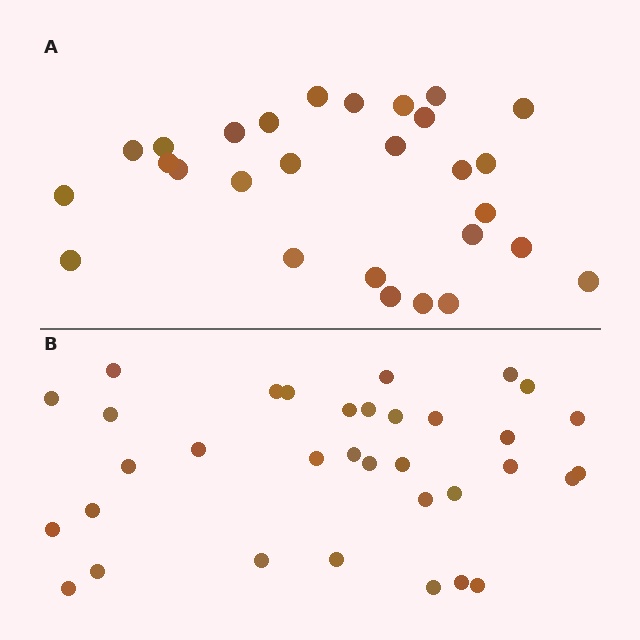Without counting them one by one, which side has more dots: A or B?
Region B (the bottom region) has more dots.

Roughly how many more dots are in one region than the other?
Region B has about 6 more dots than region A.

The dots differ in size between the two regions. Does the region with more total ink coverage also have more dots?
No. Region A has more total ink coverage because its dots are larger, but region B actually contains more individual dots. Total area can be misleading — the number of items is what matters here.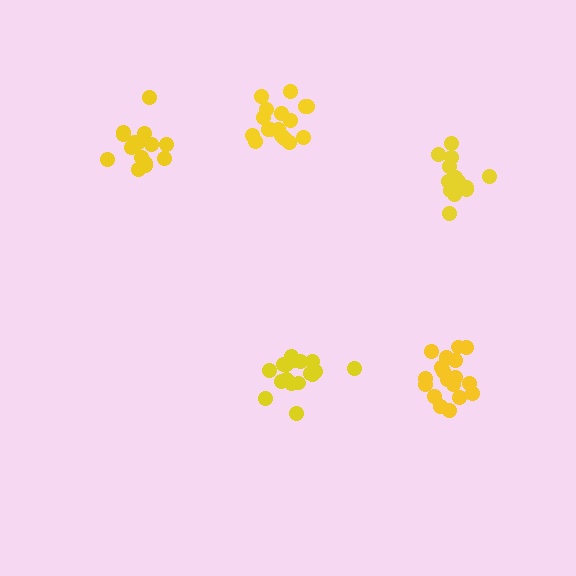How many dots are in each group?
Group 1: 18 dots, Group 2: 18 dots, Group 3: 17 dots, Group 4: 14 dots, Group 5: 16 dots (83 total).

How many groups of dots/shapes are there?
There are 5 groups.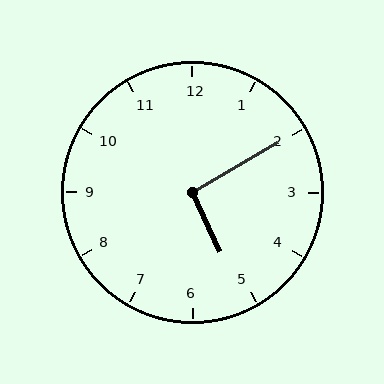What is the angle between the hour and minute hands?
Approximately 95 degrees.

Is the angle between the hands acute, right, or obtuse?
It is right.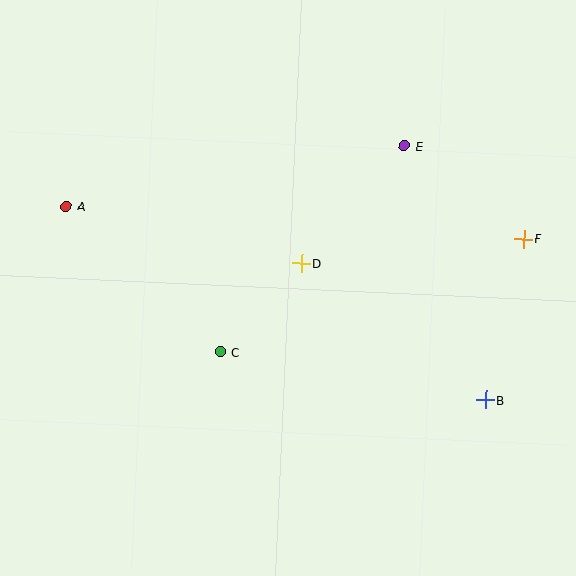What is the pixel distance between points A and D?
The distance between A and D is 242 pixels.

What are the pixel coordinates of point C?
Point C is at (220, 352).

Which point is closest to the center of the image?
Point D at (301, 263) is closest to the center.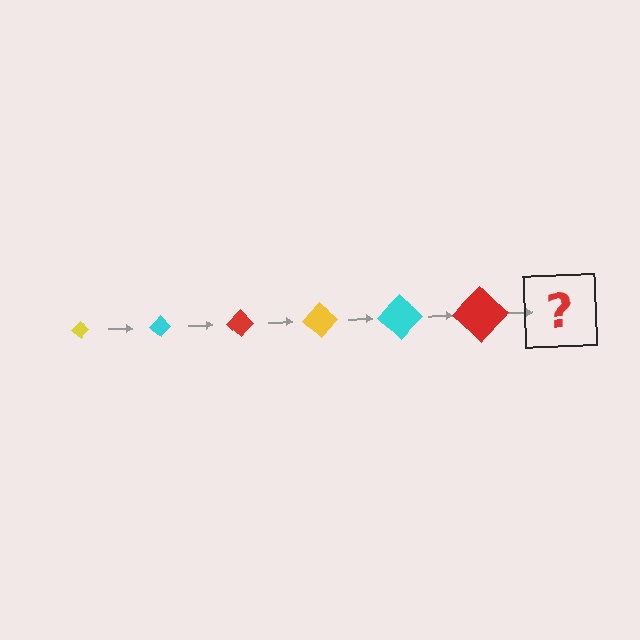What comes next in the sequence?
The next element should be a yellow diamond, larger than the previous one.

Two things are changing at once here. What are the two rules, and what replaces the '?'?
The two rules are that the diamond grows larger each step and the color cycles through yellow, cyan, and red. The '?' should be a yellow diamond, larger than the previous one.